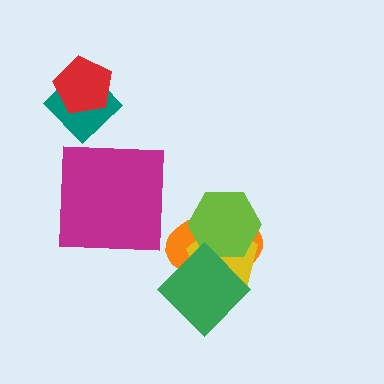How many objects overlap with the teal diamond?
1 object overlaps with the teal diamond.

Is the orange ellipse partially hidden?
Yes, it is partially covered by another shape.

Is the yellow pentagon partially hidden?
Yes, it is partially covered by another shape.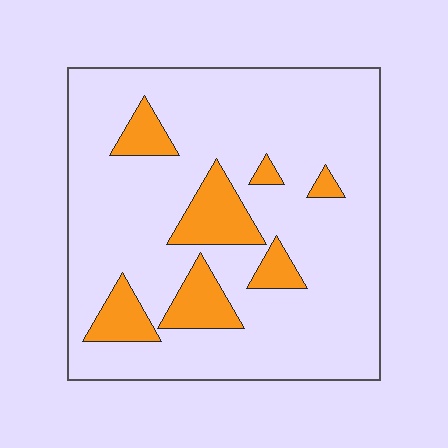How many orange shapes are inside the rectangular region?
7.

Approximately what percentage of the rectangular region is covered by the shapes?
Approximately 15%.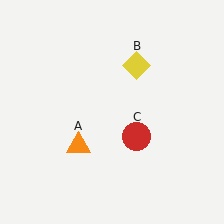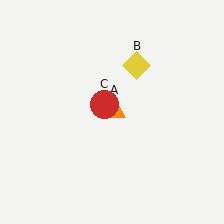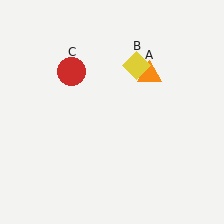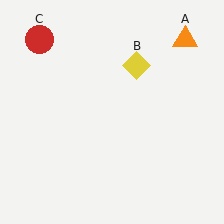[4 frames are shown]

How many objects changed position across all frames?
2 objects changed position: orange triangle (object A), red circle (object C).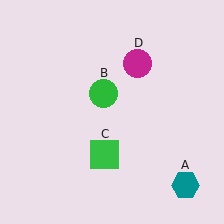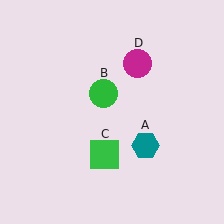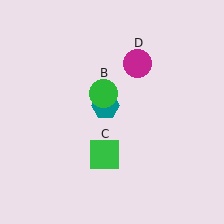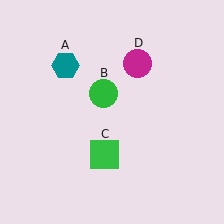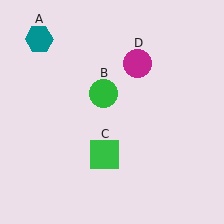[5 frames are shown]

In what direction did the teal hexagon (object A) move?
The teal hexagon (object A) moved up and to the left.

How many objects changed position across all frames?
1 object changed position: teal hexagon (object A).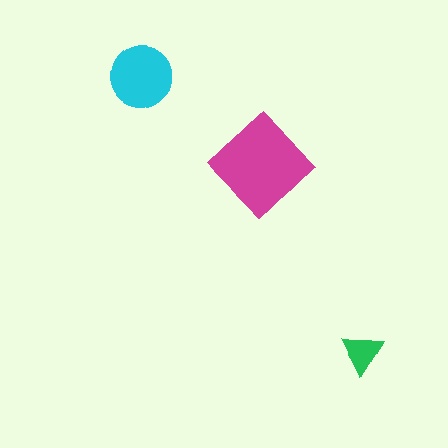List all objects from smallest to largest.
The green triangle, the cyan circle, the magenta diamond.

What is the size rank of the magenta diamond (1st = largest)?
1st.